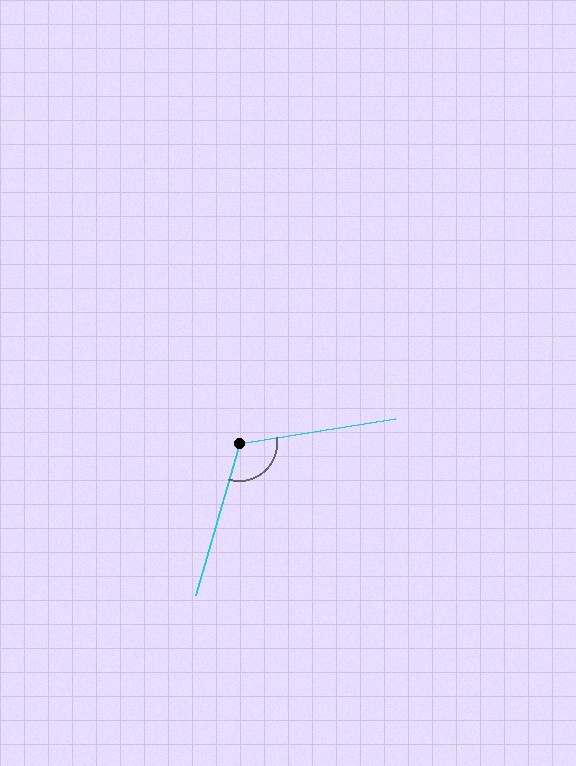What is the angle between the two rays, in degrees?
Approximately 115 degrees.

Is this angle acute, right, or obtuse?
It is obtuse.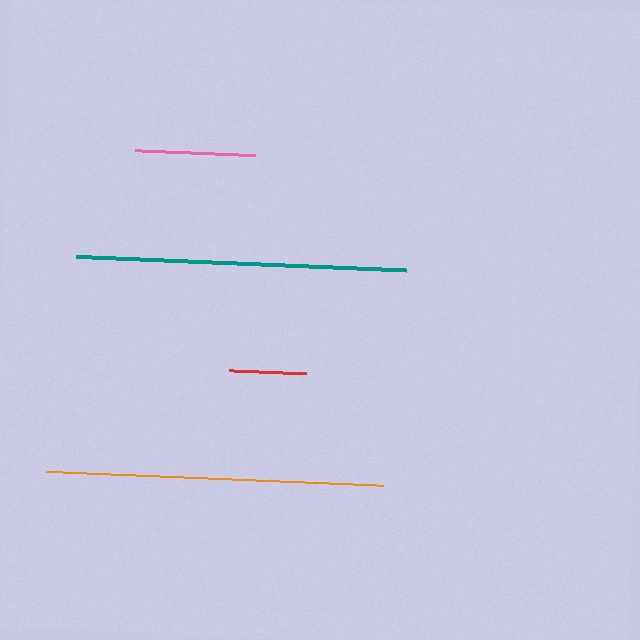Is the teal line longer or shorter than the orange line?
The orange line is longer than the teal line.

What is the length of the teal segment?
The teal segment is approximately 330 pixels long.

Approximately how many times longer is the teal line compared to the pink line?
The teal line is approximately 2.8 times the length of the pink line.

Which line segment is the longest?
The orange line is the longest at approximately 337 pixels.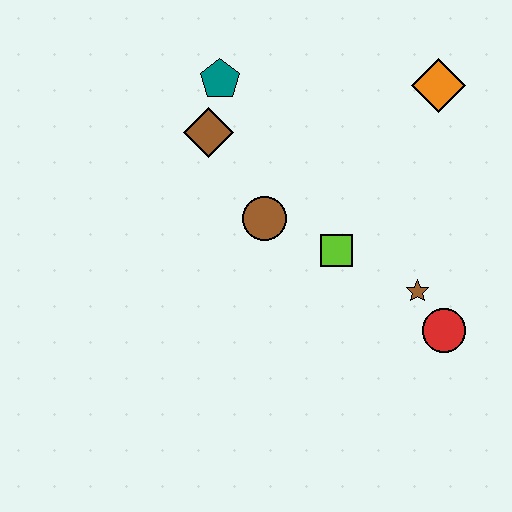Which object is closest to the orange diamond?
The lime square is closest to the orange diamond.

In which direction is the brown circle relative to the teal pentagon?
The brown circle is below the teal pentagon.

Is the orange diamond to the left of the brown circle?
No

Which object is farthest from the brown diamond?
The red circle is farthest from the brown diamond.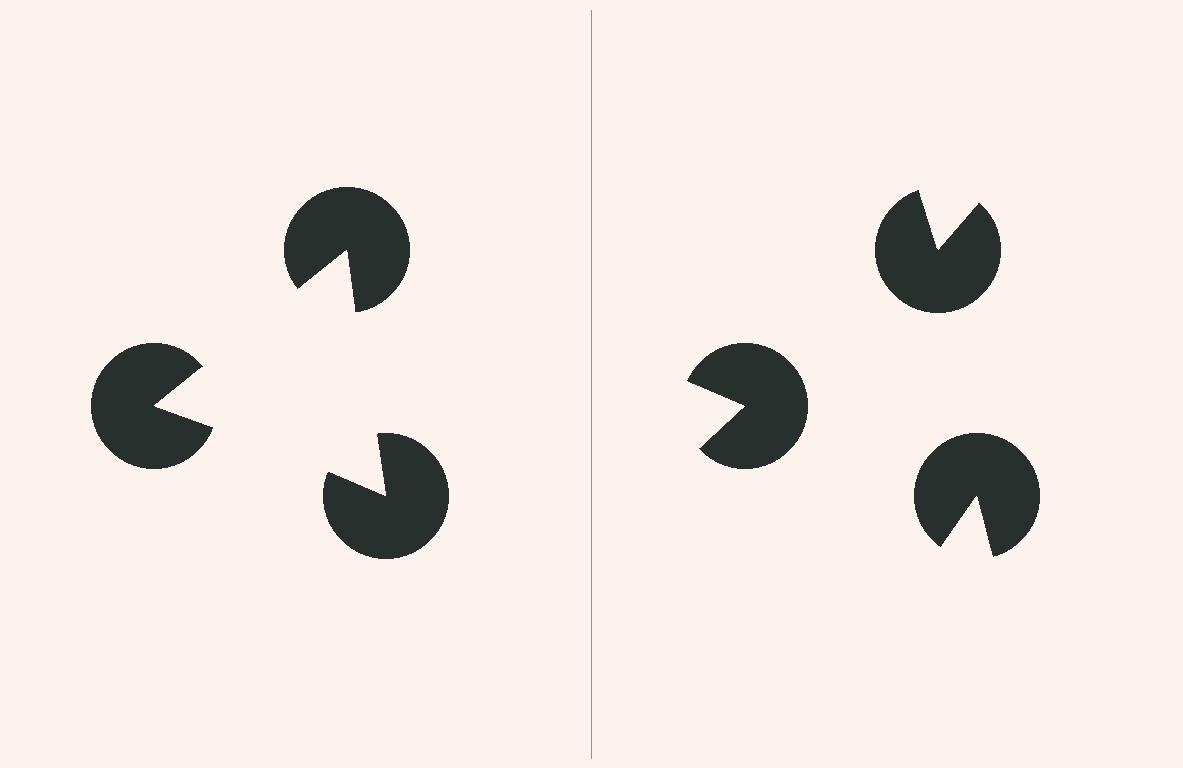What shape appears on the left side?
An illusory triangle.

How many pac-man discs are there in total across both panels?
6 — 3 on each side.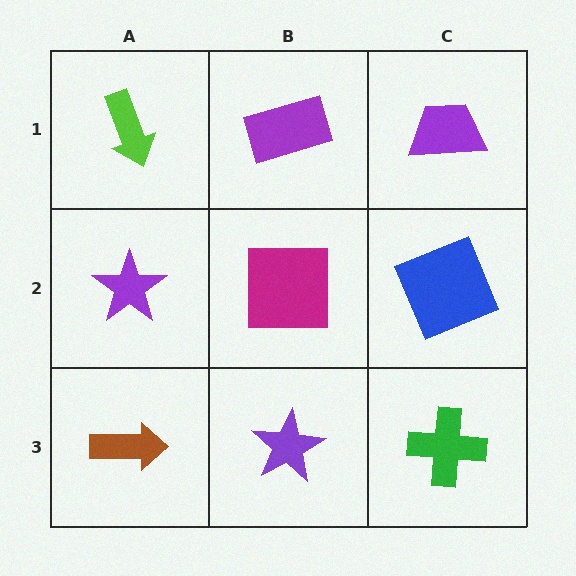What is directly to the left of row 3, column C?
A purple star.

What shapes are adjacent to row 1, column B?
A magenta square (row 2, column B), a lime arrow (row 1, column A), a purple trapezoid (row 1, column C).